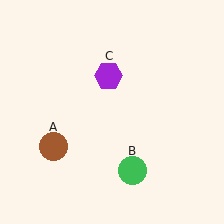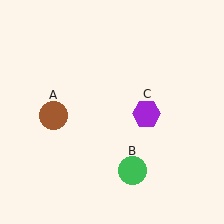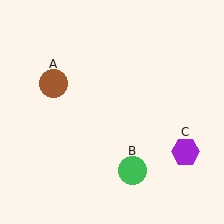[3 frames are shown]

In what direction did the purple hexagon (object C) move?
The purple hexagon (object C) moved down and to the right.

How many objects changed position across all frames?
2 objects changed position: brown circle (object A), purple hexagon (object C).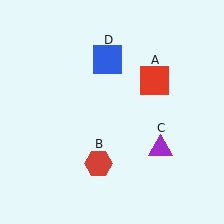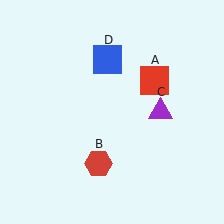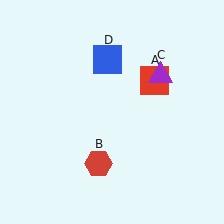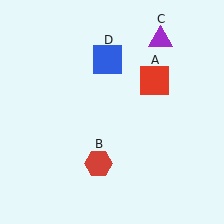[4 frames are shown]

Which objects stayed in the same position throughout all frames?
Red square (object A) and red hexagon (object B) and blue square (object D) remained stationary.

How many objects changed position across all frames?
1 object changed position: purple triangle (object C).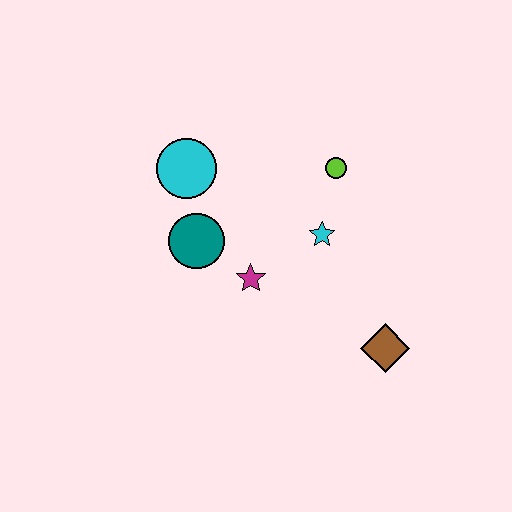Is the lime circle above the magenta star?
Yes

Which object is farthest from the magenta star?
The brown diamond is farthest from the magenta star.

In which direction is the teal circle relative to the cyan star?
The teal circle is to the left of the cyan star.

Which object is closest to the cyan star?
The lime circle is closest to the cyan star.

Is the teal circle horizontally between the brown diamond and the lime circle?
No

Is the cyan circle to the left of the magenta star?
Yes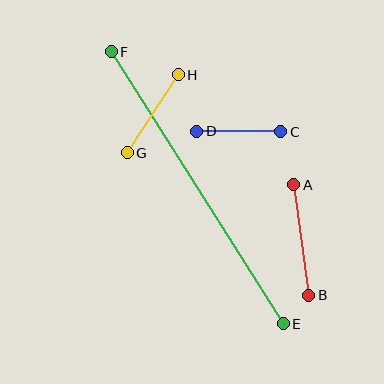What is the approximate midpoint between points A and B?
The midpoint is at approximately (301, 240) pixels.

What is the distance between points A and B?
The distance is approximately 112 pixels.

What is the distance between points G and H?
The distance is approximately 93 pixels.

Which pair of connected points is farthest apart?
Points E and F are farthest apart.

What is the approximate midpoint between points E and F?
The midpoint is at approximately (197, 188) pixels.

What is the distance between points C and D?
The distance is approximately 84 pixels.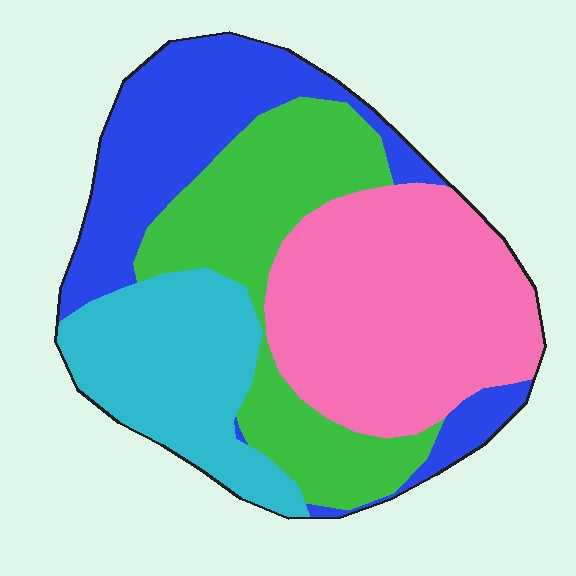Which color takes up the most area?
Pink, at roughly 30%.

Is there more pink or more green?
Pink.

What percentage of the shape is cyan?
Cyan covers about 20% of the shape.